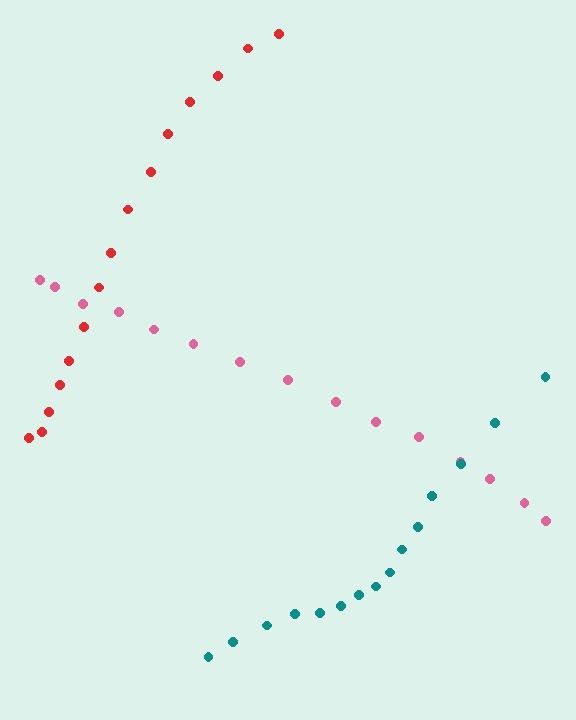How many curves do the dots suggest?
There are 3 distinct paths.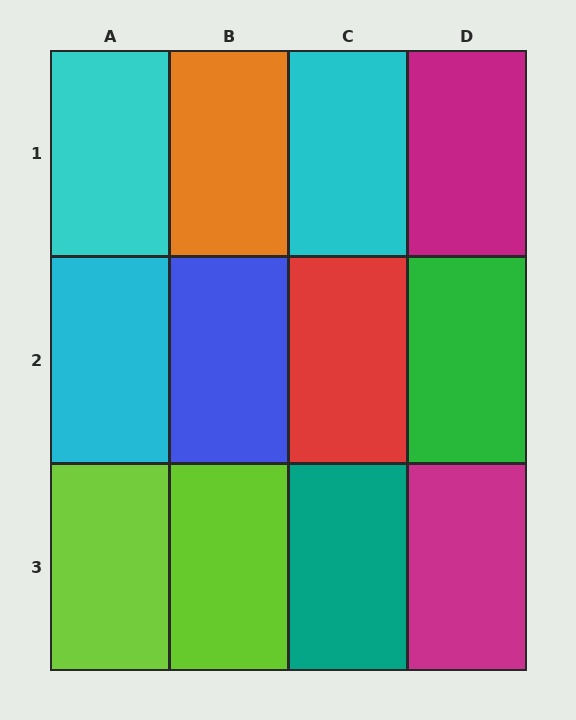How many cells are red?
1 cell is red.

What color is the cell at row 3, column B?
Lime.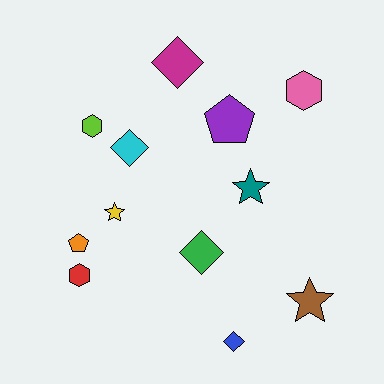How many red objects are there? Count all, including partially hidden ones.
There is 1 red object.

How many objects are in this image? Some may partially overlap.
There are 12 objects.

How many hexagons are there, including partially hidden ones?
There are 3 hexagons.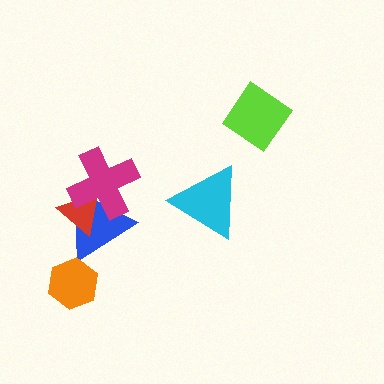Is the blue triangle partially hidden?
Yes, it is partially covered by another shape.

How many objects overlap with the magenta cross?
2 objects overlap with the magenta cross.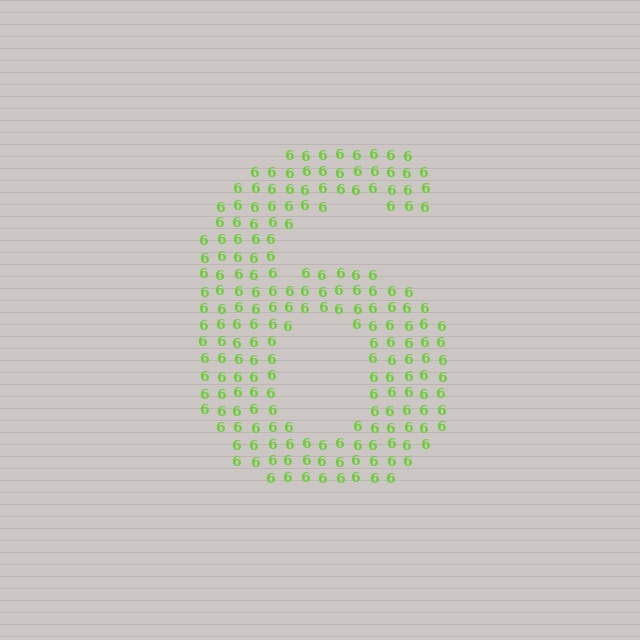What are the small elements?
The small elements are digit 6's.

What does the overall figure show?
The overall figure shows the digit 6.